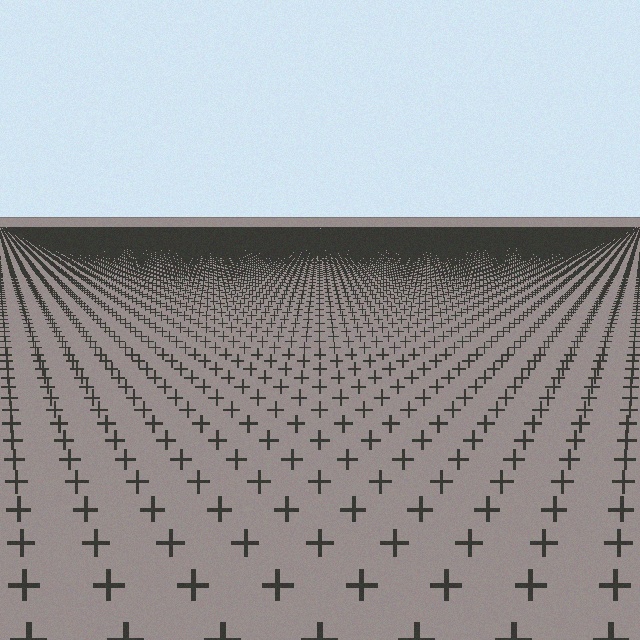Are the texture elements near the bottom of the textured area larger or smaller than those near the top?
Larger. Near the bottom, elements are closer to the viewer and appear at a bigger on-screen size.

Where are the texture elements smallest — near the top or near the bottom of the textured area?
Near the top.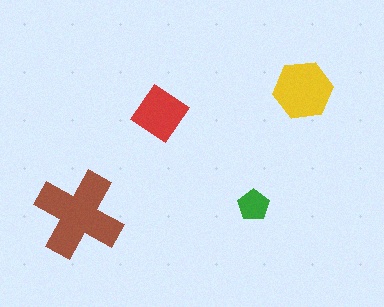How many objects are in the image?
There are 4 objects in the image.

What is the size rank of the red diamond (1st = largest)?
3rd.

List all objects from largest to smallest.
The brown cross, the yellow hexagon, the red diamond, the green pentagon.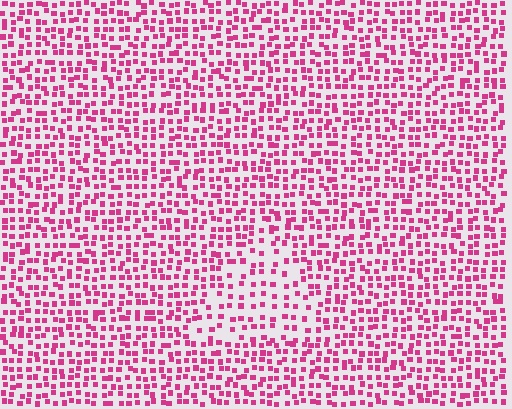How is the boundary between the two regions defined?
The boundary is defined by a change in element density (approximately 1.7x ratio). All elements are the same color, size, and shape.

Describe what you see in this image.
The image contains small magenta elements arranged at two different densities. A triangle-shaped region is visible where the elements are less densely packed than the surrounding area.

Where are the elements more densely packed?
The elements are more densely packed outside the triangle boundary.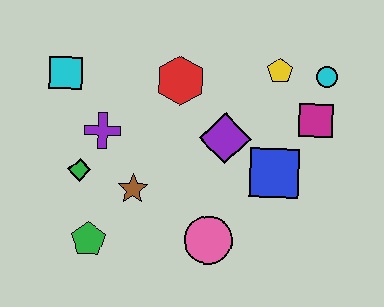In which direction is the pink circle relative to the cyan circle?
The pink circle is below the cyan circle.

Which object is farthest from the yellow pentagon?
The green pentagon is farthest from the yellow pentagon.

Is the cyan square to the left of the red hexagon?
Yes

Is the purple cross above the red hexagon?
No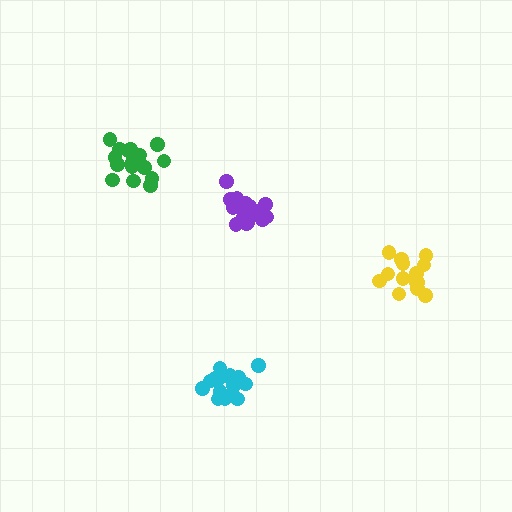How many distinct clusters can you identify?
There are 4 distinct clusters.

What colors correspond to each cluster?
The clusters are colored: green, purple, cyan, yellow.